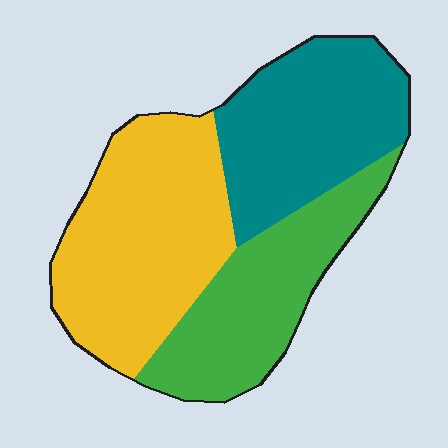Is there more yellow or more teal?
Yellow.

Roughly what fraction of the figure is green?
Green takes up between a sixth and a third of the figure.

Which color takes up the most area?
Yellow, at roughly 40%.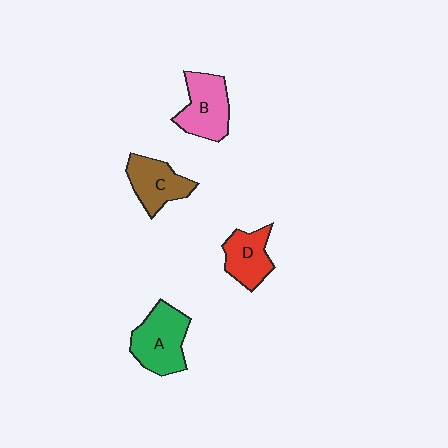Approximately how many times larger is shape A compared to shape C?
Approximately 1.3 times.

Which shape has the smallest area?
Shape D (red).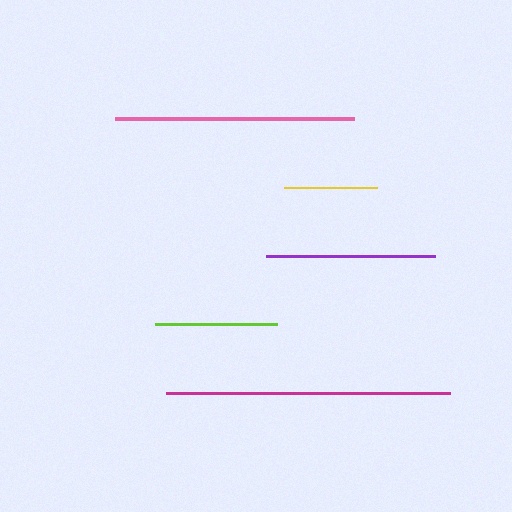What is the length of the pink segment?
The pink segment is approximately 239 pixels long.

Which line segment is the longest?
The magenta line is the longest at approximately 284 pixels.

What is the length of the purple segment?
The purple segment is approximately 168 pixels long.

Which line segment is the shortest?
The yellow line is the shortest at approximately 93 pixels.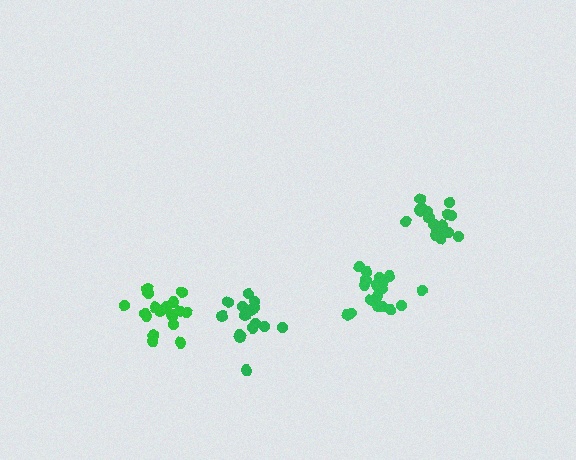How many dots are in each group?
Group 1: 16 dots, Group 2: 20 dots, Group 3: 17 dots, Group 4: 20 dots (73 total).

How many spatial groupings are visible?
There are 4 spatial groupings.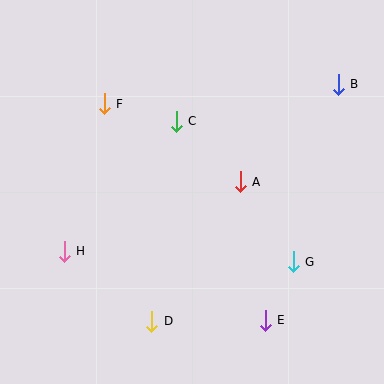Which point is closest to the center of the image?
Point A at (240, 182) is closest to the center.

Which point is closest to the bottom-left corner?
Point H is closest to the bottom-left corner.